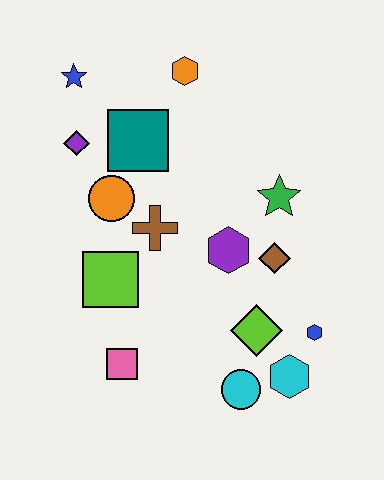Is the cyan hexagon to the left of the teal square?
No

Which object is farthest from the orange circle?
The cyan hexagon is farthest from the orange circle.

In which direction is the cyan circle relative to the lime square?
The cyan circle is to the right of the lime square.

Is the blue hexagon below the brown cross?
Yes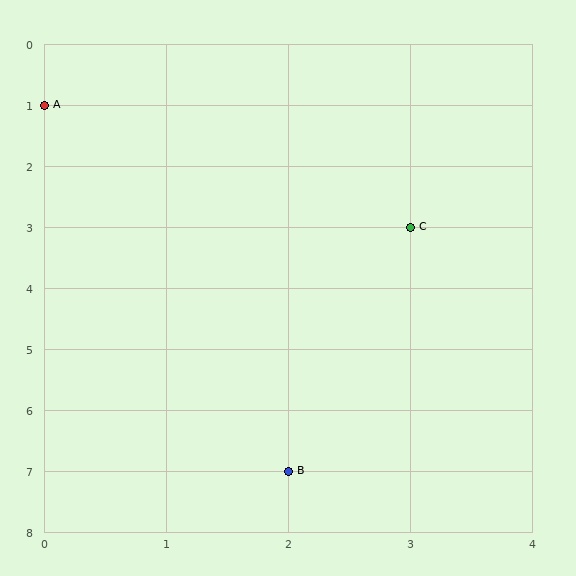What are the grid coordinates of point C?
Point C is at grid coordinates (3, 3).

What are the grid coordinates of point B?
Point B is at grid coordinates (2, 7).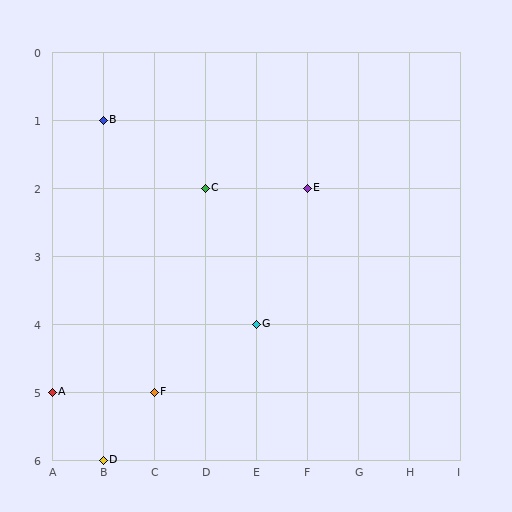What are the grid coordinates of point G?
Point G is at grid coordinates (E, 4).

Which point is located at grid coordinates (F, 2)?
Point E is at (F, 2).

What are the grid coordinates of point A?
Point A is at grid coordinates (A, 5).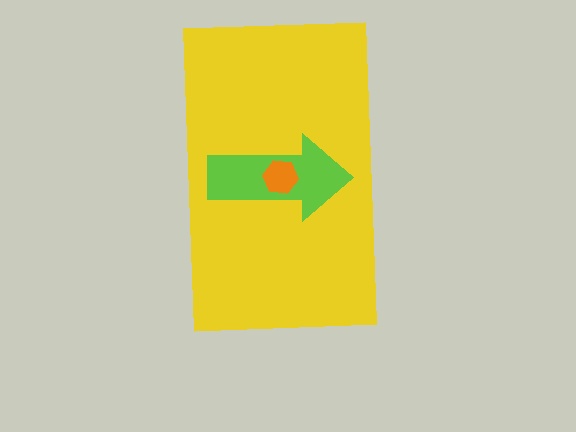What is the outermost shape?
The yellow rectangle.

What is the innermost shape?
The orange hexagon.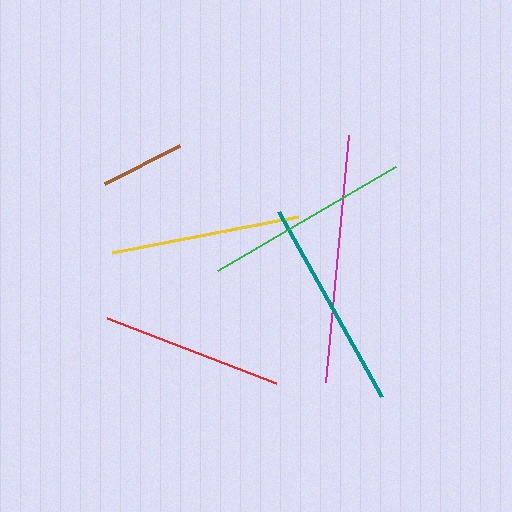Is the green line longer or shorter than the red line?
The green line is longer than the red line.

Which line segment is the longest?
The magenta line is the longest at approximately 248 pixels.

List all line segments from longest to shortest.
From longest to shortest: magenta, teal, green, yellow, red, brown.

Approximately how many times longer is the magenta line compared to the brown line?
The magenta line is approximately 2.9 times the length of the brown line.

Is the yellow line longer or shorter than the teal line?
The teal line is longer than the yellow line.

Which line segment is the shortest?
The brown line is the shortest at approximately 84 pixels.